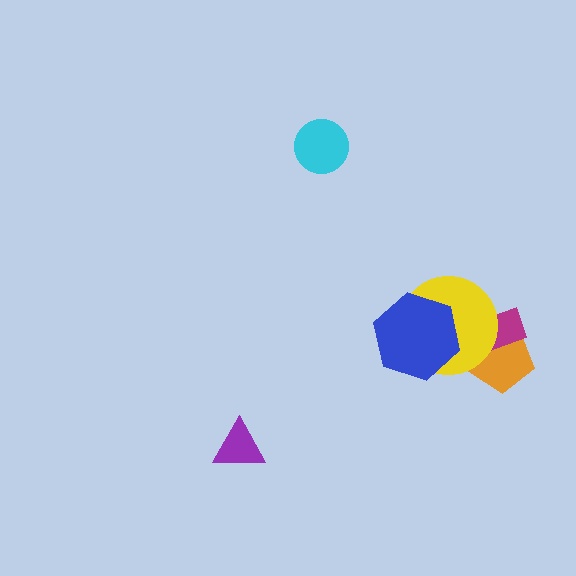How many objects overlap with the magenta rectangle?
2 objects overlap with the magenta rectangle.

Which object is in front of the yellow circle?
The blue hexagon is in front of the yellow circle.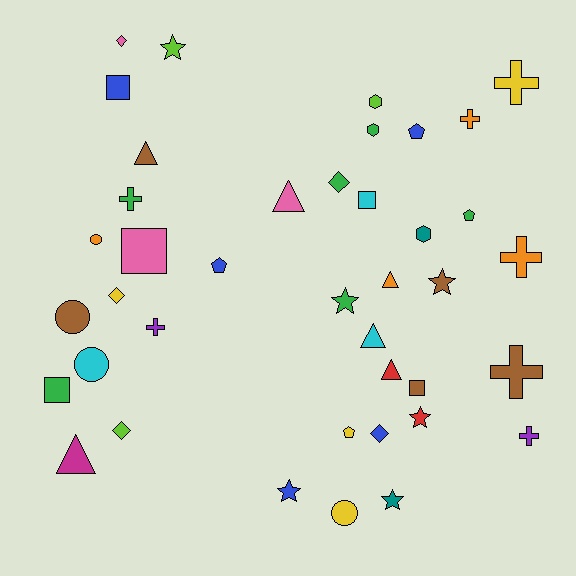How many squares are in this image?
There are 5 squares.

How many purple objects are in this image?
There are 2 purple objects.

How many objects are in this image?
There are 40 objects.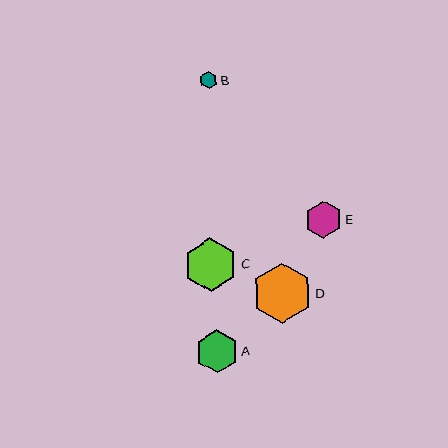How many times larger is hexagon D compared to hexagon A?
Hexagon D is approximately 1.4 times the size of hexagon A.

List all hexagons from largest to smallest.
From largest to smallest: D, C, A, E, B.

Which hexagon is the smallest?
Hexagon B is the smallest with a size of approximately 17 pixels.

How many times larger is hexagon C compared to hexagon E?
Hexagon C is approximately 1.4 times the size of hexagon E.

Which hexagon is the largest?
Hexagon D is the largest with a size of approximately 60 pixels.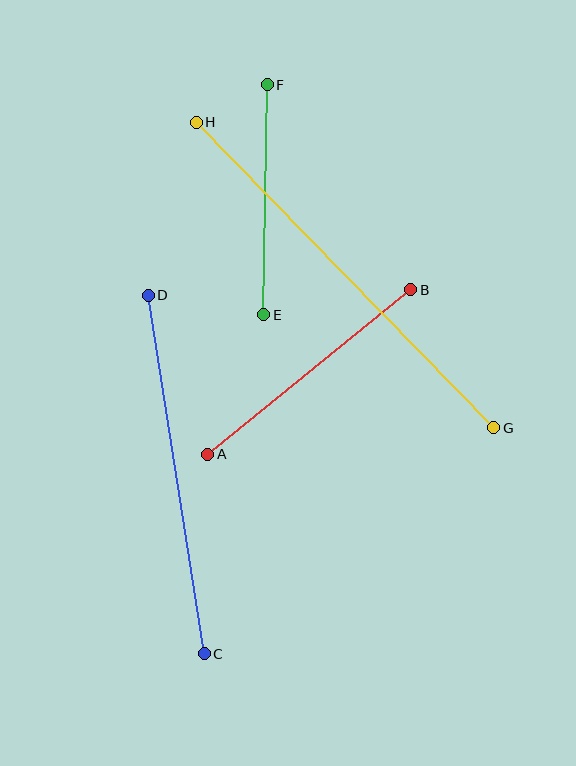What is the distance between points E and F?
The distance is approximately 230 pixels.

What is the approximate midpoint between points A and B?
The midpoint is at approximately (309, 372) pixels.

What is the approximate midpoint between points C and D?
The midpoint is at approximately (176, 474) pixels.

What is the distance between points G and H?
The distance is approximately 426 pixels.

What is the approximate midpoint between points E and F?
The midpoint is at approximately (266, 200) pixels.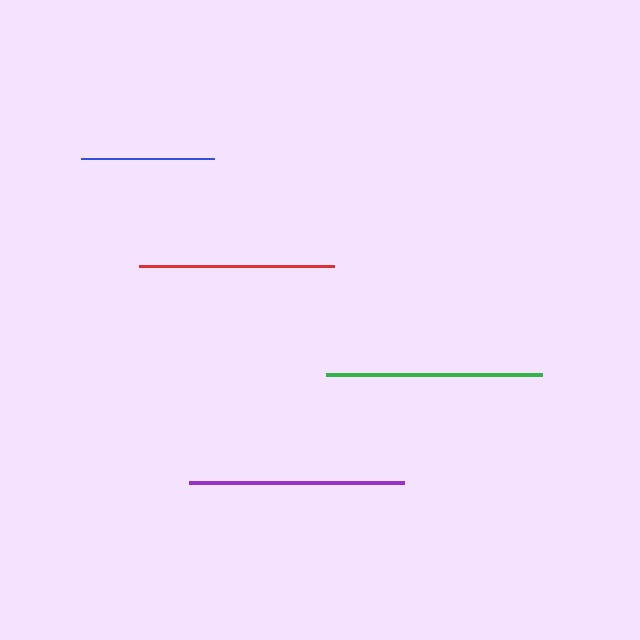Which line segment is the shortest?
The blue line is the shortest at approximately 133 pixels.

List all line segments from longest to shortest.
From longest to shortest: green, purple, red, blue.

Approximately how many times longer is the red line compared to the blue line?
The red line is approximately 1.5 times the length of the blue line.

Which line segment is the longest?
The green line is the longest at approximately 216 pixels.